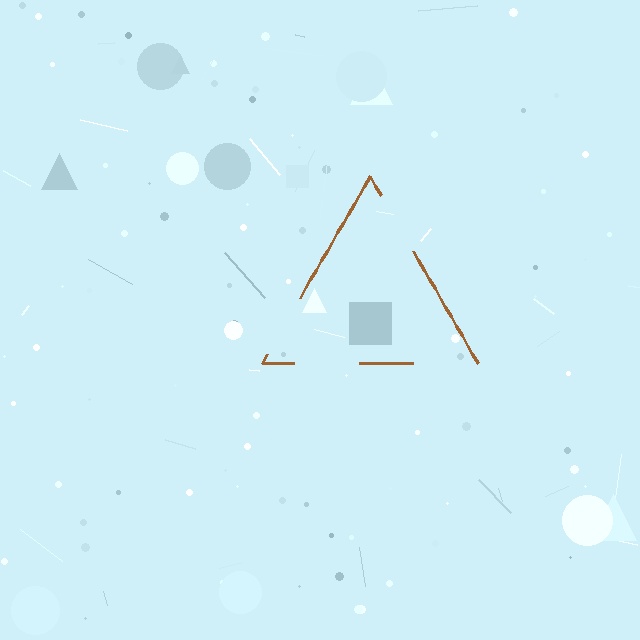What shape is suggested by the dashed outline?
The dashed outline suggests a triangle.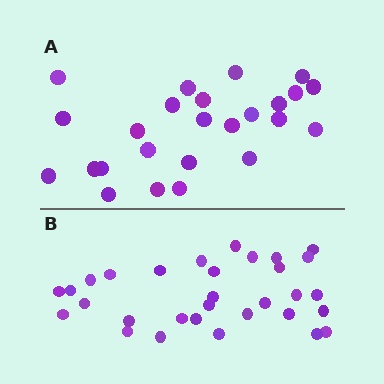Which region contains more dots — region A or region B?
Region B (the bottom region) has more dots.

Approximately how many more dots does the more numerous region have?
Region B has about 6 more dots than region A.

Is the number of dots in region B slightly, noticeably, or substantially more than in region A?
Region B has only slightly more — the two regions are fairly close. The ratio is roughly 1.2 to 1.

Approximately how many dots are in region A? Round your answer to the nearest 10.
About 20 dots. (The exact count is 25, which rounds to 20.)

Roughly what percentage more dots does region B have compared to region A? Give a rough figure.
About 25% more.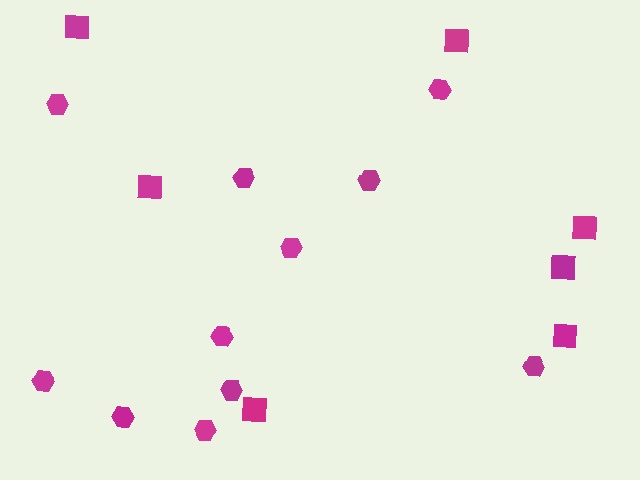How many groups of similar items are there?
There are 2 groups: one group of squares (7) and one group of hexagons (11).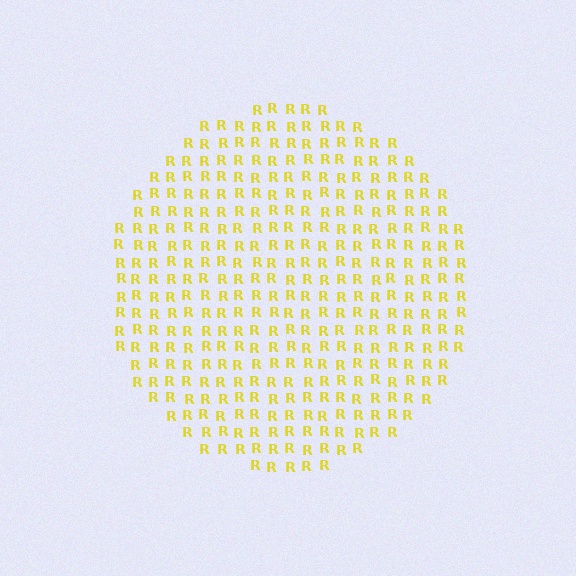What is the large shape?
The large shape is a circle.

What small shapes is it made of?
It is made of small letter R's.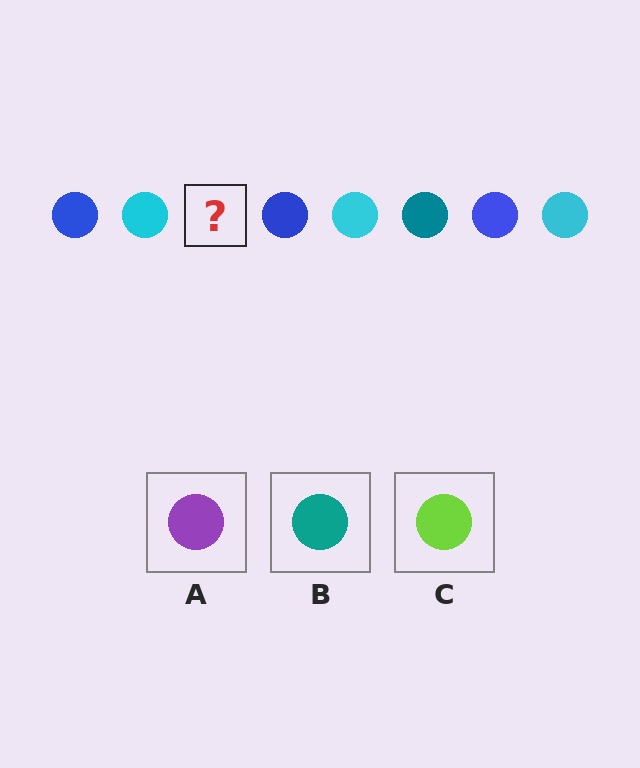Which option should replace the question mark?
Option B.